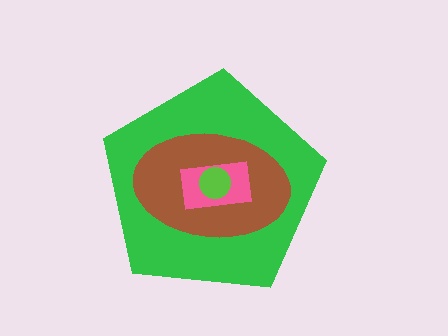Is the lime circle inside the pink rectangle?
Yes.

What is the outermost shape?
The green pentagon.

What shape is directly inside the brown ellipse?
The pink rectangle.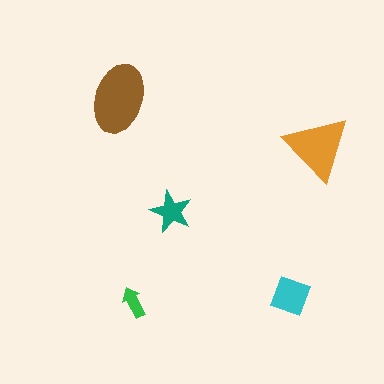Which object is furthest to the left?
The brown ellipse is leftmost.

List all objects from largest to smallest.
The brown ellipse, the orange triangle, the cyan diamond, the teal star, the green arrow.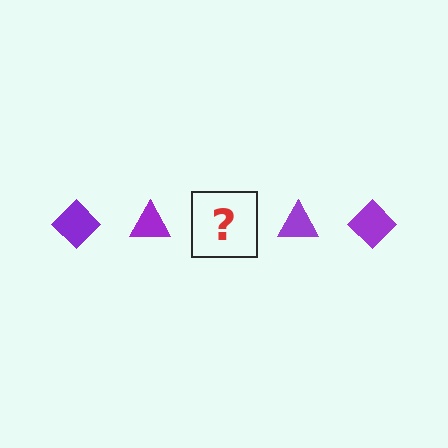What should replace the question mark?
The question mark should be replaced with a purple diamond.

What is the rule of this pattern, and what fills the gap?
The rule is that the pattern cycles through diamond, triangle shapes in purple. The gap should be filled with a purple diamond.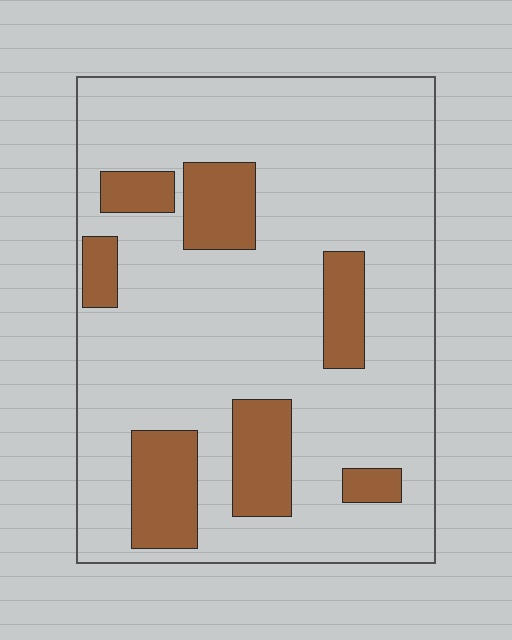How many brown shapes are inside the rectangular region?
7.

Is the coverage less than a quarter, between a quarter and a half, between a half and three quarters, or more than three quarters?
Less than a quarter.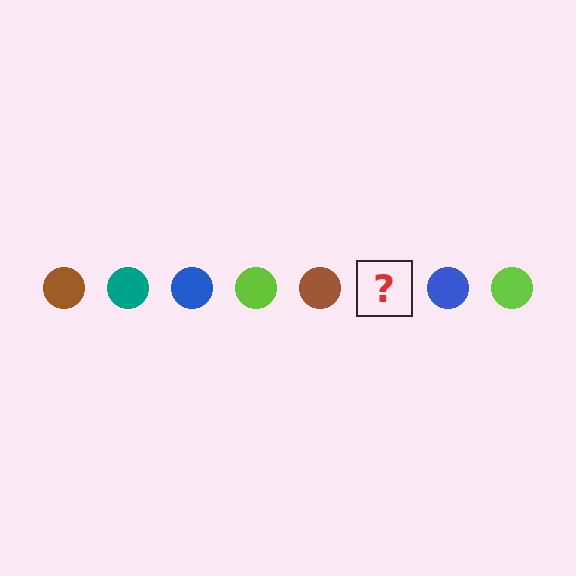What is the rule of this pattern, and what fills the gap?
The rule is that the pattern cycles through brown, teal, blue, lime circles. The gap should be filled with a teal circle.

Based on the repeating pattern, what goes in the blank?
The blank should be a teal circle.